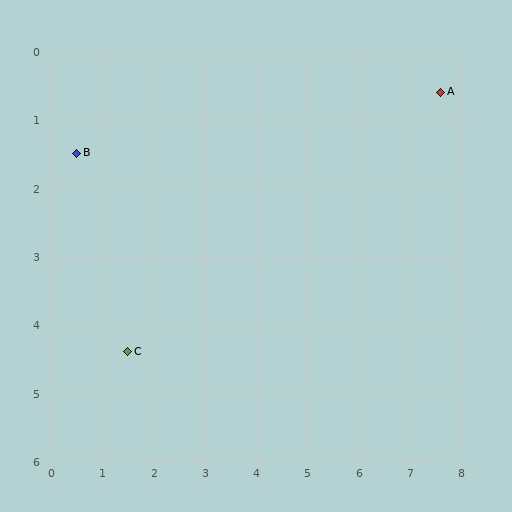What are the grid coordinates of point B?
Point B is at approximately (0.5, 1.5).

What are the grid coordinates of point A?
Point A is at approximately (7.6, 0.6).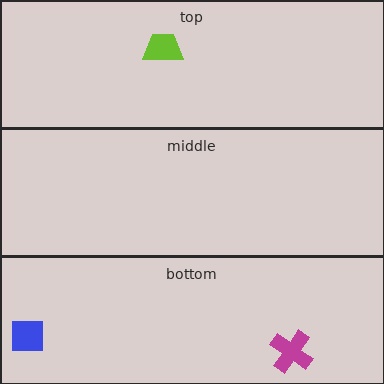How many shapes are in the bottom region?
2.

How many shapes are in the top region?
1.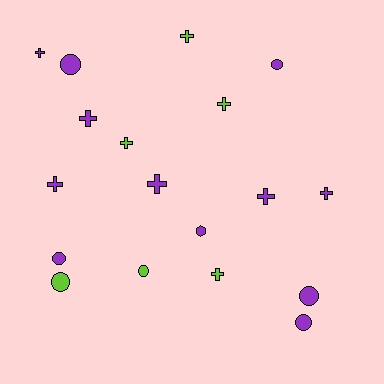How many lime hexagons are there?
There are no lime hexagons.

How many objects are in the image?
There are 18 objects.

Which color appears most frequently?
Purple, with 12 objects.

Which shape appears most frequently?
Cross, with 10 objects.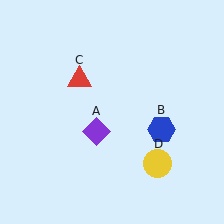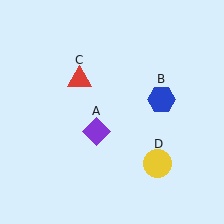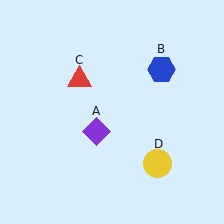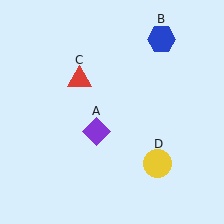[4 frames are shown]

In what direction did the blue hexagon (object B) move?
The blue hexagon (object B) moved up.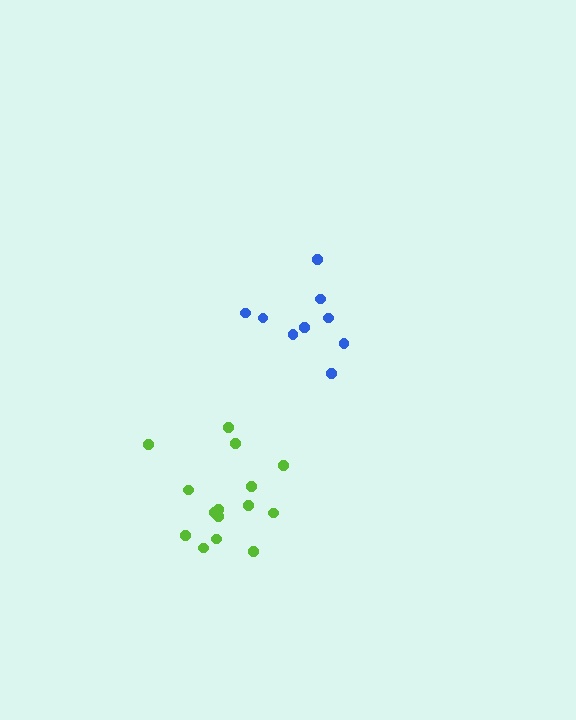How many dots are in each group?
Group 1: 9 dots, Group 2: 15 dots (24 total).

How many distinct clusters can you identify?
There are 2 distinct clusters.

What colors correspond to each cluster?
The clusters are colored: blue, lime.